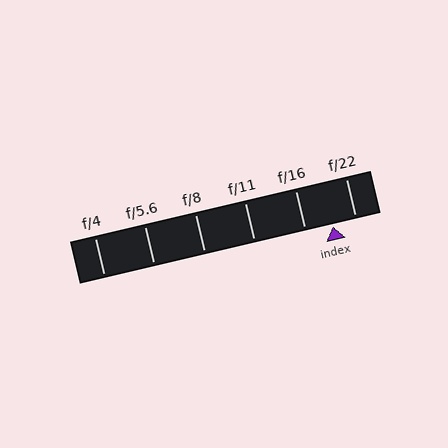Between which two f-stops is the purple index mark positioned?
The index mark is between f/16 and f/22.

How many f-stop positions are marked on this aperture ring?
There are 6 f-stop positions marked.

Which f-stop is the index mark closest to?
The index mark is closest to f/22.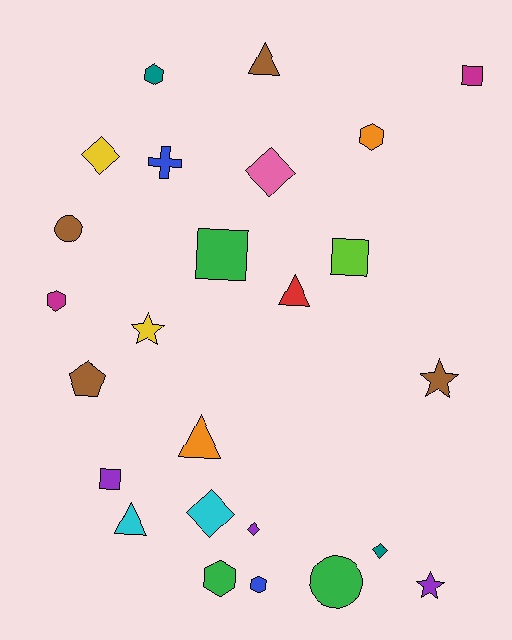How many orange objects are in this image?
There are 2 orange objects.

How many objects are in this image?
There are 25 objects.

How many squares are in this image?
There are 4 squares.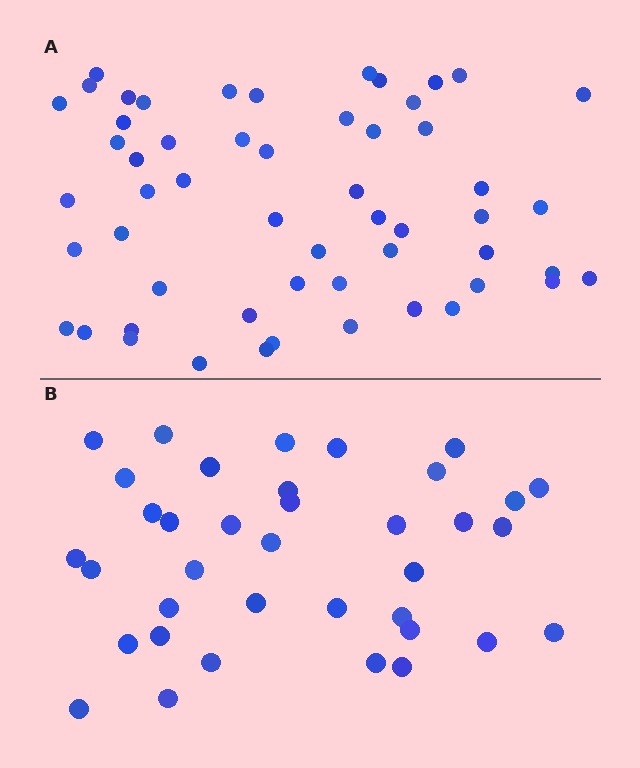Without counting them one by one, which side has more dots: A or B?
Region A (the top region) has more dots.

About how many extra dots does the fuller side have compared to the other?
Region A has approximately 20 more dots than region B.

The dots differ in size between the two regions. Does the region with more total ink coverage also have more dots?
No. Region B has more total ink coverage because its dots are larger, but region A actually contains more individual dots. Total area can be misleading — the number of items is what matters here.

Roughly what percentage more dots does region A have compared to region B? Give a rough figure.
About 50% more.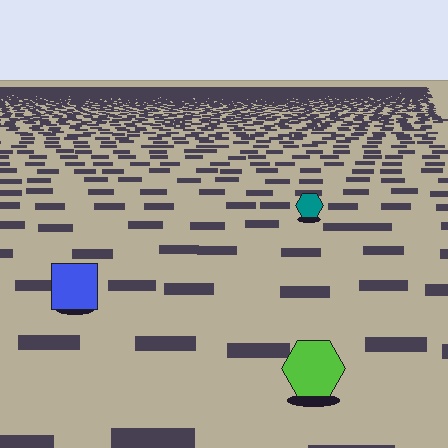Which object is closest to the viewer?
The lime hexagon is closest. The texture marks near it are larger and more spread out.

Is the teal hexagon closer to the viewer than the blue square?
No. The blue square is closer — you can tell from the texture gradient: the ground texture is coarser near it.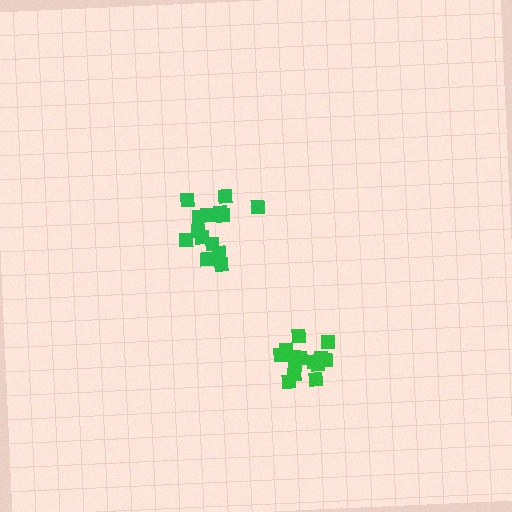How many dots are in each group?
Group 1: 15 dots, Group 2: 14 dots (29 total).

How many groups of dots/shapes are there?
There are 2 groups.